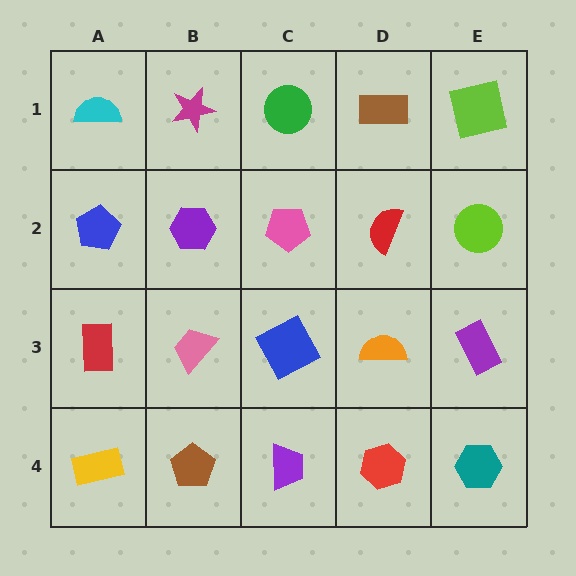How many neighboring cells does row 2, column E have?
3.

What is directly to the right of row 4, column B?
A purple trapezoid.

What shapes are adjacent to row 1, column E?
A lime circle (row 2, column E), a brown rectangle (row 1, column D).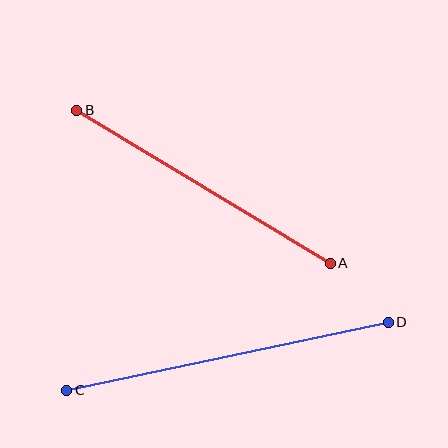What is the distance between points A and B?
The distance is approximately 296 pixels.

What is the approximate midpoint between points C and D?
The midpoint is at approximately (228, 356) pixels.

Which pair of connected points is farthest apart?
Points C and D are farthest apart.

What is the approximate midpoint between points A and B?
The midpoint is at approximately (203, 187) pixels.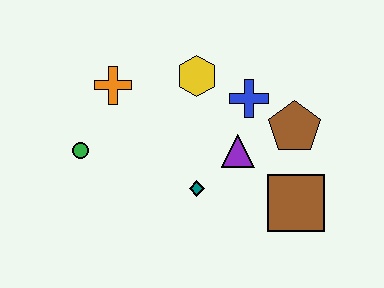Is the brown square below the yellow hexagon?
Yes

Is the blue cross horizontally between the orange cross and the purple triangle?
No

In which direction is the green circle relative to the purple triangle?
The green circle is to the left of the purple triangle.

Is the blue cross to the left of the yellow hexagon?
No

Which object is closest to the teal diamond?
The purple triangle is closest to the teal diamond.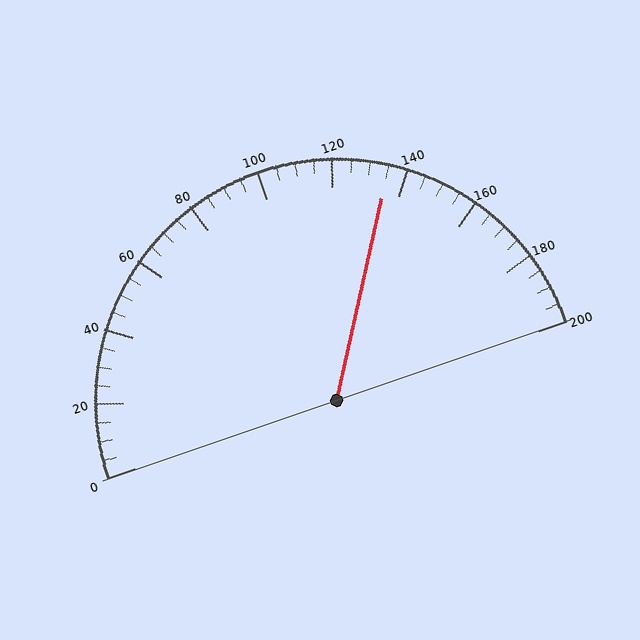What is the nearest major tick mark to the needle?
The nearest major tick mark is 140.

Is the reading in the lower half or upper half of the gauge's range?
The reading is in the upper half of the range (0 to 200).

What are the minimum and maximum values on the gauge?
The gauge ranges from 0 to 200.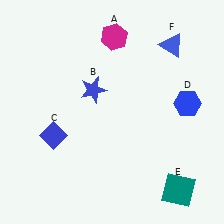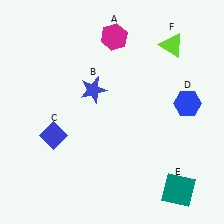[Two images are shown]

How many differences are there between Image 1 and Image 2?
There is 1 difference between the two images.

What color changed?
The triangle (F) changed from blue in Image 1 to lime in Image 2.